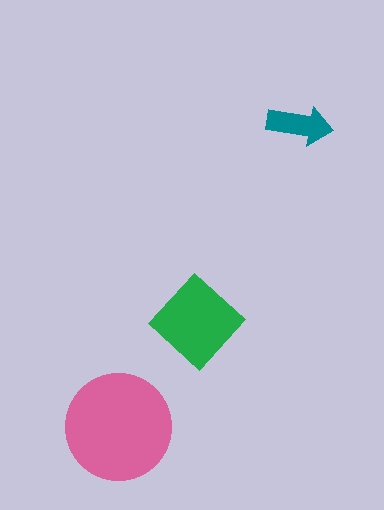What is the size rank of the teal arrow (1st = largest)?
3rd.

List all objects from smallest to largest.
The teal arrow, the green diamond, the pink circle.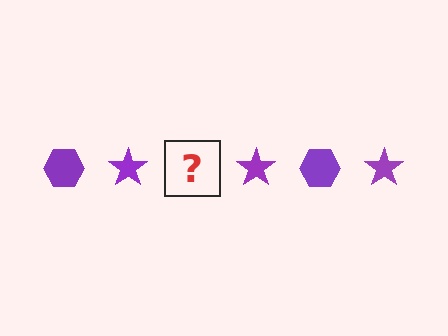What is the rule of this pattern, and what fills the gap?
The rule is that the pattern cycles through hexagon, star shapes in purple. The gap should be filled with a purple hexagon.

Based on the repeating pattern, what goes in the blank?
The blank should be a purple hexagon.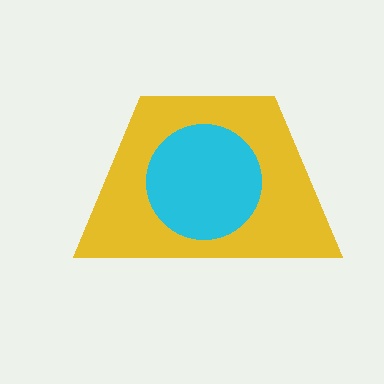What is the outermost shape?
The yellow trapezoid.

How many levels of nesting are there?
2.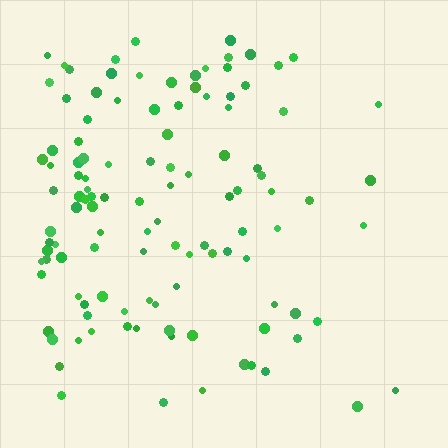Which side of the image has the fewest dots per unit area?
The right.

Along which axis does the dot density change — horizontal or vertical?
Horizontal.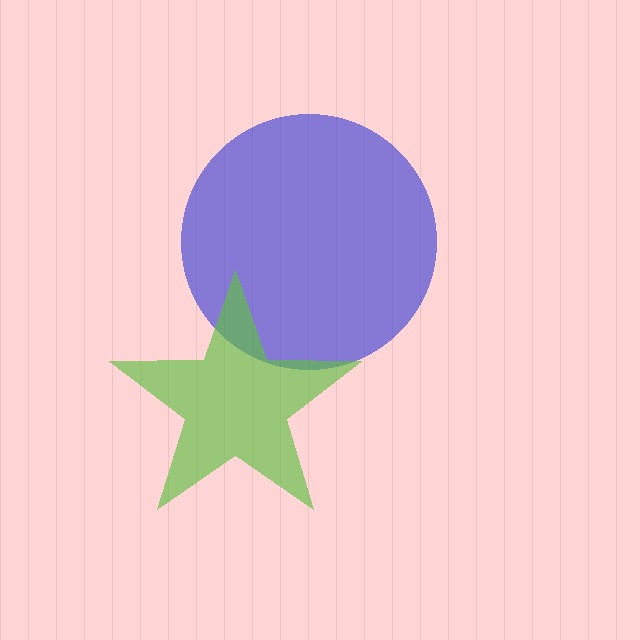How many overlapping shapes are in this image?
There are 2 overlapping shapes in the image.